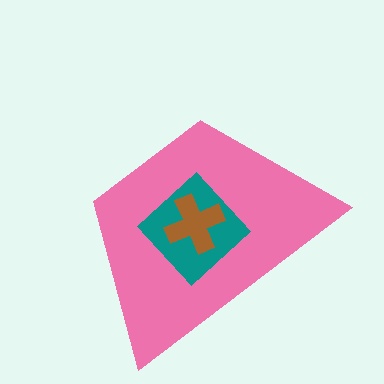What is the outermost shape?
The pink trapezoid.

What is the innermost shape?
The brown cross.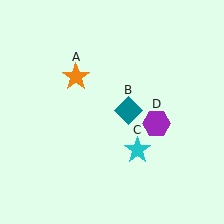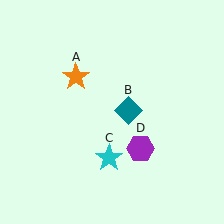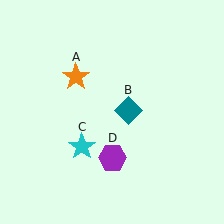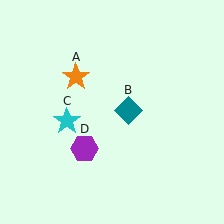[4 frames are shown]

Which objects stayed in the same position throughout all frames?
Orange star (object A) and teal diamond (object B) remained stationary.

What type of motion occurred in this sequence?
The cyan star (object C), purple hexagon (object D) rotated clockwise around the center of the scene.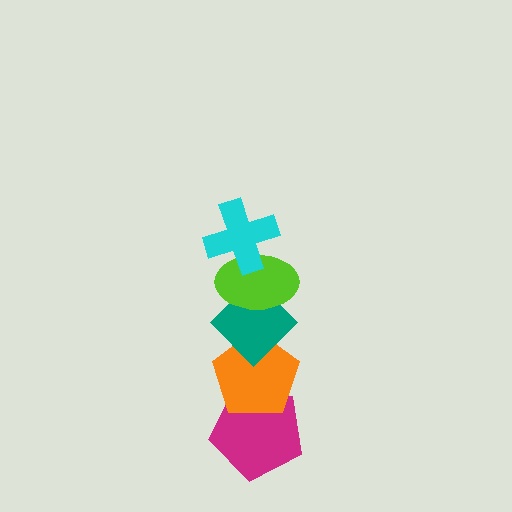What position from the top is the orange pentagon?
The orange pentagon is 4th from the top.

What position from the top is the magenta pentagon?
The magenta pentagon is 5th from the top.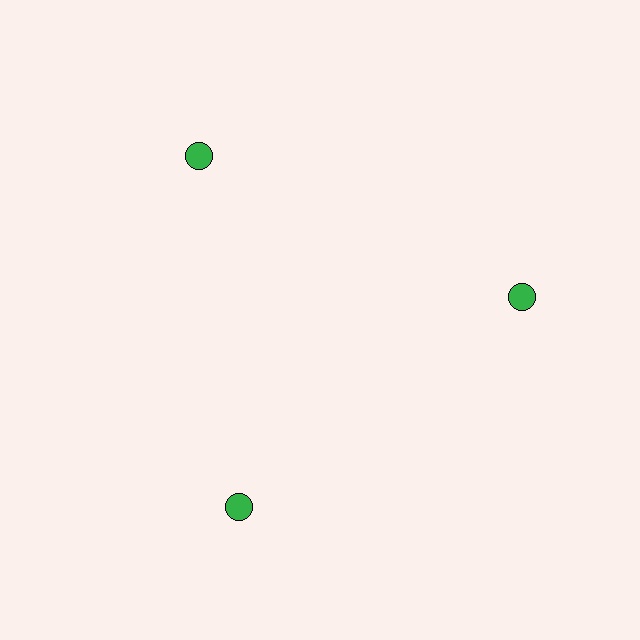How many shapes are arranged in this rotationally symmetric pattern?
There are 3 shapes, arranged in 3 groups of 1.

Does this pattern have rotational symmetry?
Yes, this pattern has 3-fold rotational symmetry. It looks the same after rotating 120 degrees around the center.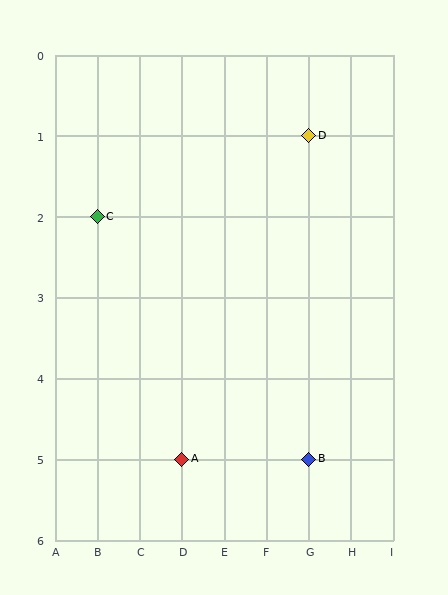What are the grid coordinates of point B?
Point B is at grid coordinates (G, 5).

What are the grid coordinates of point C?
Point C is at grid coordinates (B, 2).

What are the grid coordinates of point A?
Point A is at grid coordinates (D, 5).